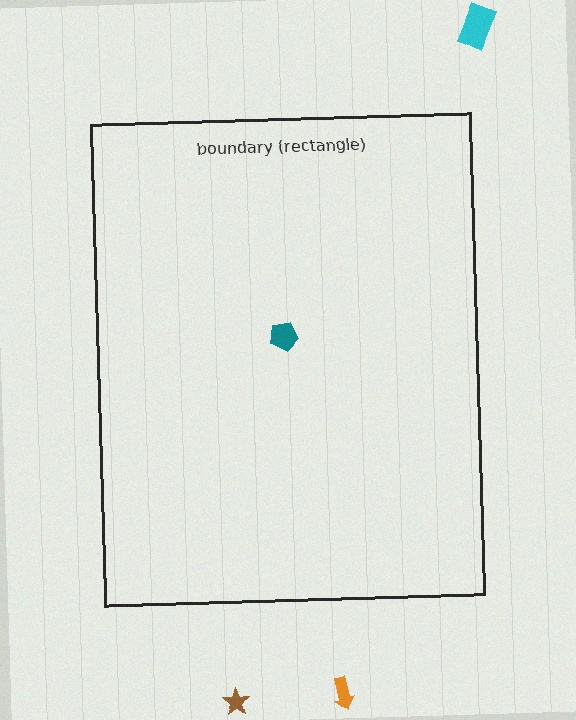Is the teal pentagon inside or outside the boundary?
Inside.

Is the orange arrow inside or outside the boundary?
Outside.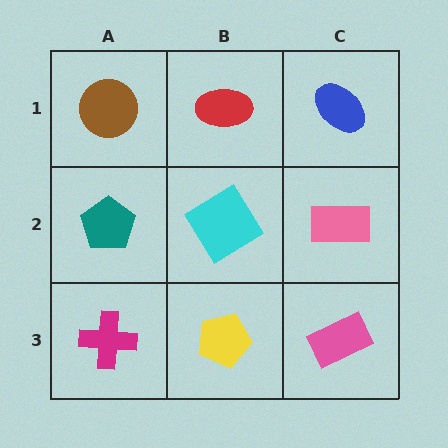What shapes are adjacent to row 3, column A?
A teal pentagon (row 2, column A), a yellow pentagon (row 3, column B).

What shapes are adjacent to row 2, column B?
A red ellipse (row 1, column B), a yellow pentagon (row 3, column B), a teal pentagon (row 2, column A), a pink rectangle (row 2, column C).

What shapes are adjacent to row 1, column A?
A teal pentagon (row 2, column A), a red ellipse (row 1, column B).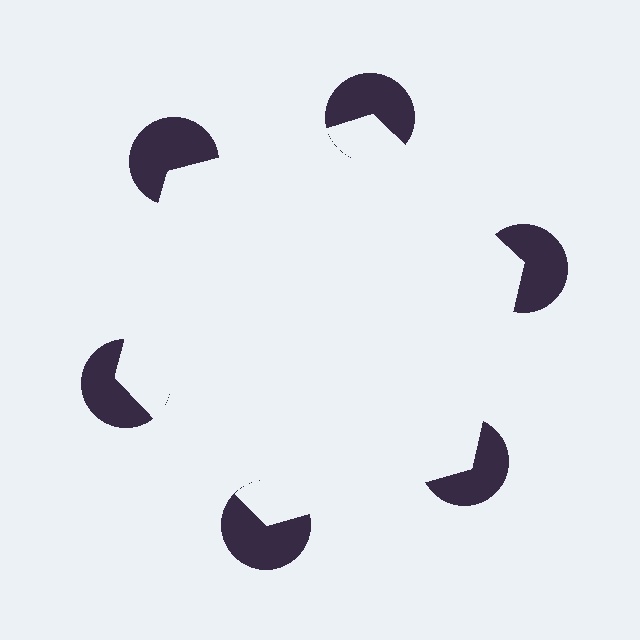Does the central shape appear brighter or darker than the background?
It typically appears slightly brighter than the background, even though no actual brightness change is drawn.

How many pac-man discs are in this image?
There are 6 — one at each vertex of the illusory hexagon.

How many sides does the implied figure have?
6 sides.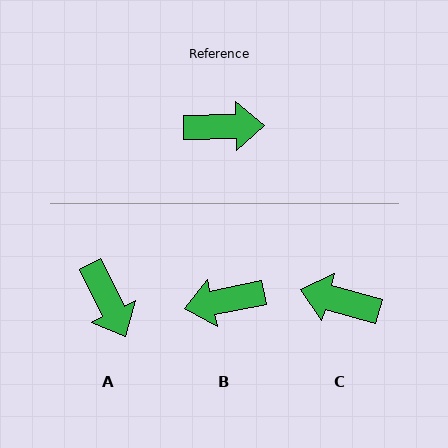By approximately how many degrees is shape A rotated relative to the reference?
Approximately 65 degrees clockwise.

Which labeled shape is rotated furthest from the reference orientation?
B, about 170 degrees away.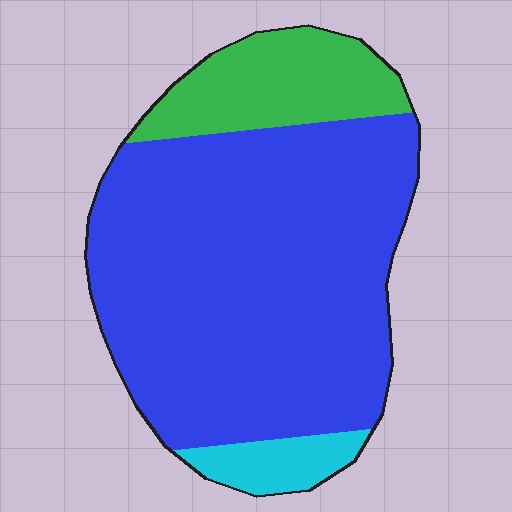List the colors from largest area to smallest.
From largest to smallest: blue, green, cyan.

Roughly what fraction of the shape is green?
Green covers about 15% of the shape.